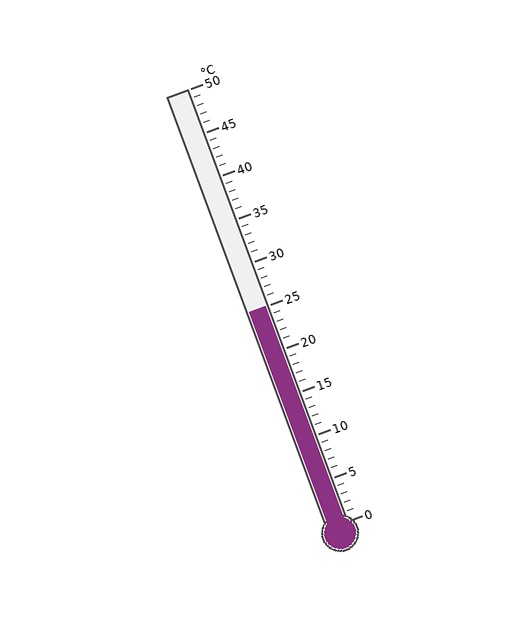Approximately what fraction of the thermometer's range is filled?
The thermometer is filled to approximately 50% of its range.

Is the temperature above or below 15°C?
The temperature is above 15°C.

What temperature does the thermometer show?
The thermometer shows approximately 25°C.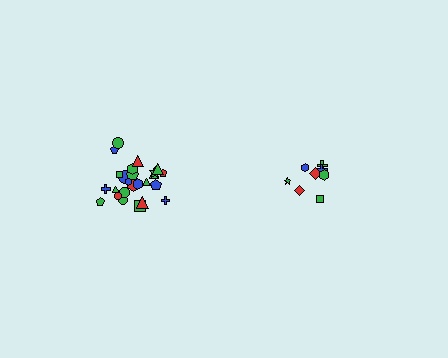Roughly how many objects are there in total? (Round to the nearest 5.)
Roughly 35 objects in total.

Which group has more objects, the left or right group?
The left group.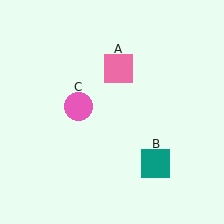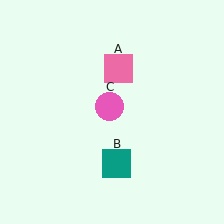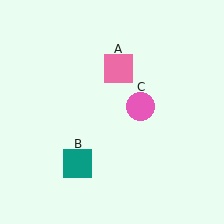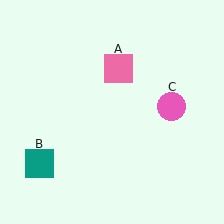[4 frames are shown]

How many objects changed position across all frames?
2 objects changed position: teal square (object B), pink circle (object C).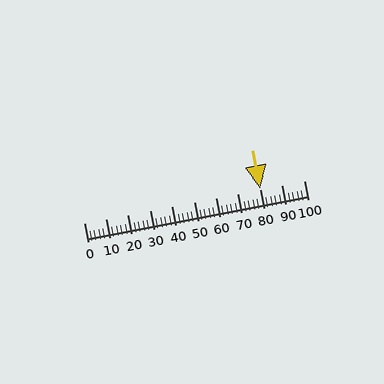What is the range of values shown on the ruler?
The ruler shows values from 0 to 100.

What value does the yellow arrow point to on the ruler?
The yellow arrow points to approximately 80.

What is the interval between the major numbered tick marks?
The major tick marks are spaced 10 units apart.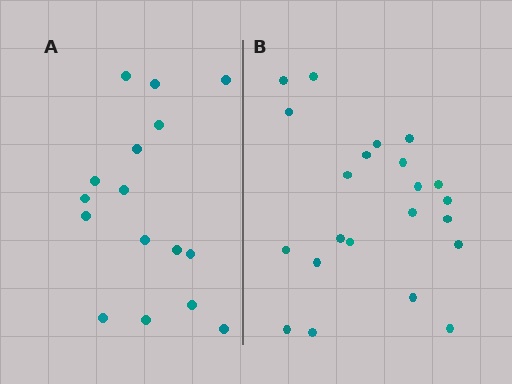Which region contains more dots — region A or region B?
Region B (the right region) has more dots.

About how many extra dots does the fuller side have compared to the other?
Region B has about 6 more dots than region A.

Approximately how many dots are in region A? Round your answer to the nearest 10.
About 20 dots. (The exact count is 16, which rounds to 20.)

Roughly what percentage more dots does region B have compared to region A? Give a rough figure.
About 40% more.